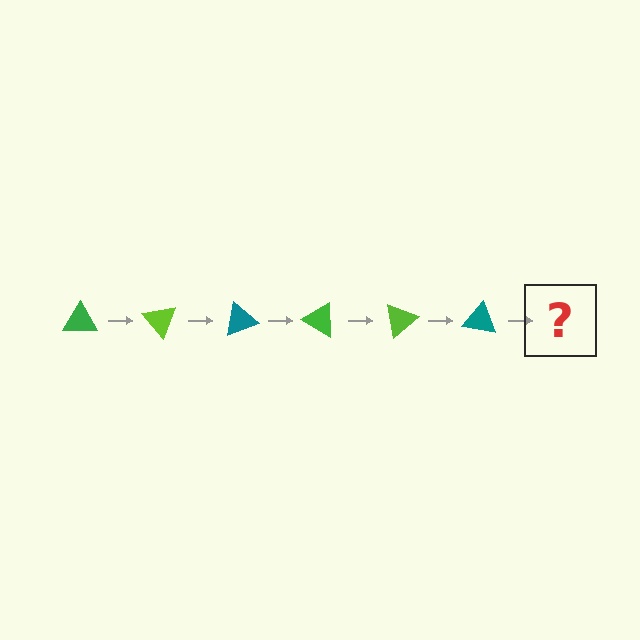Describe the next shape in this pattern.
It should be a green triangle, rotated 300 degrees from the start.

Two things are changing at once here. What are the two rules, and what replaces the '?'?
The two rules are that it rotates 50 degrees each step and the color cycles through green, lime, and teal. The '?' should be a green triangle, rotated 300 degrees from the start.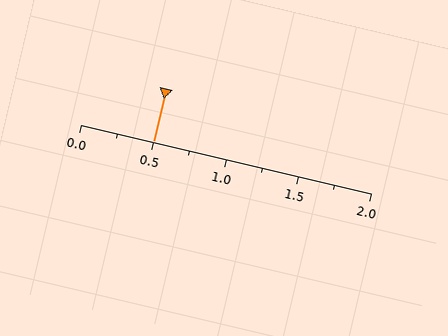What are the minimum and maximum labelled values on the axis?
The axis runs from 0.0 to 2.0.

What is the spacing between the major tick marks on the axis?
The major ticks are spaced 0.5 apart.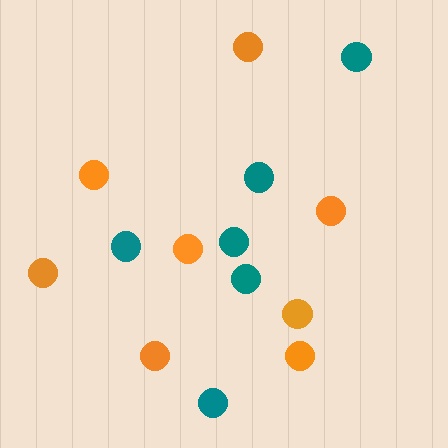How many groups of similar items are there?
There are 2 groups: one group of orange circles (8) and one group of teal circles (6).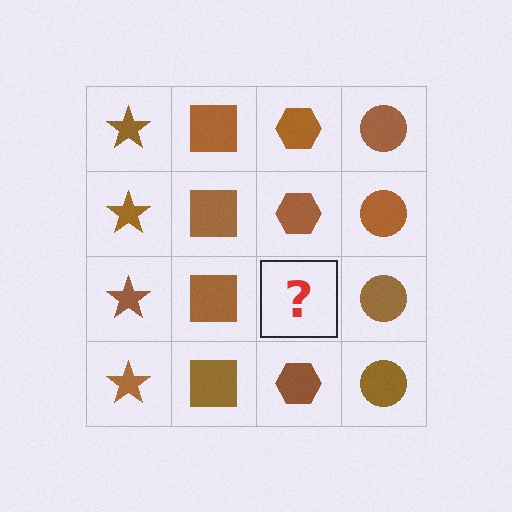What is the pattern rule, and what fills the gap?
The rule is that each column has a consistent shape. The gap should be filled with a brown hexagon.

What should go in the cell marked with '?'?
The missing cell should contain a brown hexagon.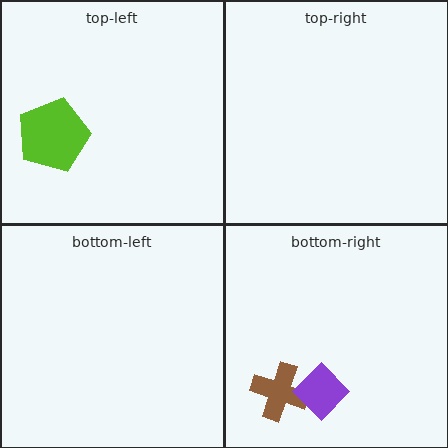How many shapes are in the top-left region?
1.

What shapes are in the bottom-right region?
The brown cross, the purple diamond.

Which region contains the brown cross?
The bottom-right region.